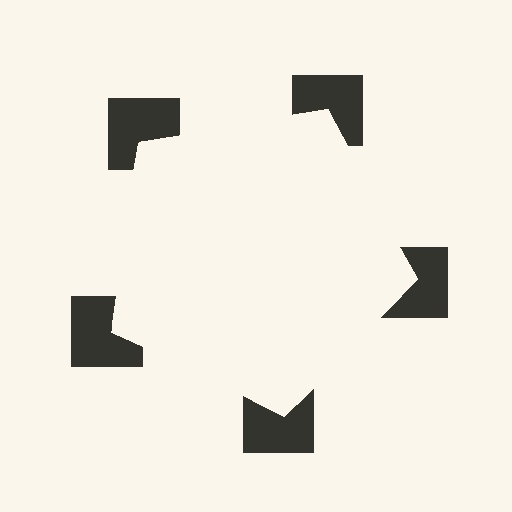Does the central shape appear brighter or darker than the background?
It typically appears slightly brighter than the background, even though no actual brightness change is drawn.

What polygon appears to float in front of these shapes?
An illusory pentagon — its edges are inferred from the aligned wedge cuts in the notched squares, not physically drawn.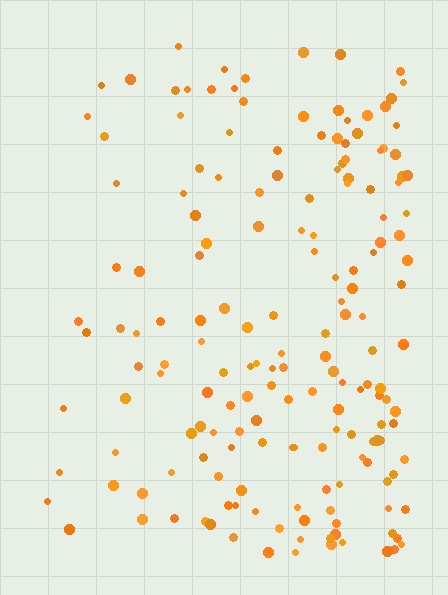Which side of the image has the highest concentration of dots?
The right.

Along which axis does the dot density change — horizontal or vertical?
Horizontal.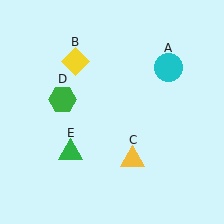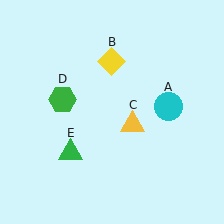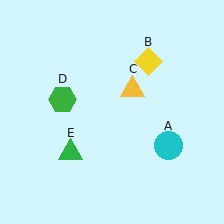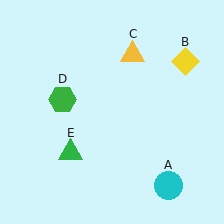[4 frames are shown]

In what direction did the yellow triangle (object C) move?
The yellow triangle (object C) moved up.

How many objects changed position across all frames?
3 objects changed position: cyan circle (object A), yellow diamond (object B), yellow triangle (object C).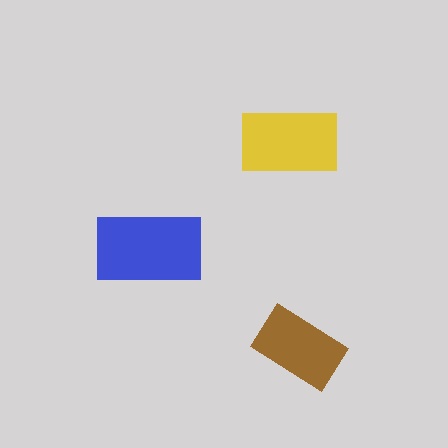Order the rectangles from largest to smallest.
the blue one, the yellow one, the brown one.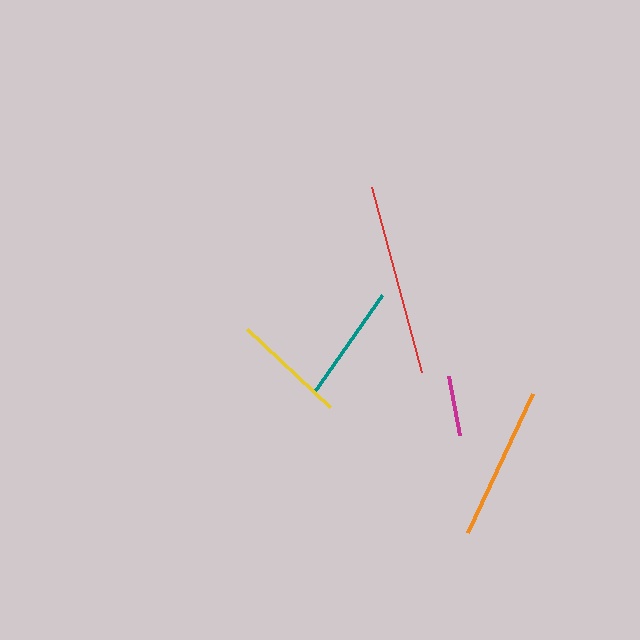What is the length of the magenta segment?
The magenta segment is approximately 61 pixels long.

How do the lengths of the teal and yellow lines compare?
The teal and yellow lines are approximately the same length.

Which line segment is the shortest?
The magenta line is the shortest at approximately 61 pixels.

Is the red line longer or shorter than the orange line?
The red line is longer than the orange line.